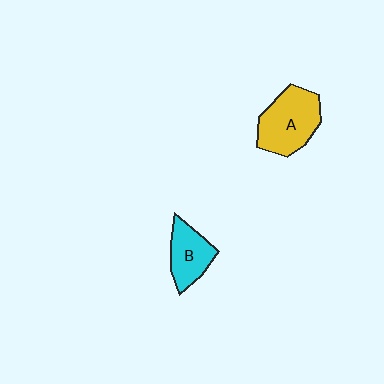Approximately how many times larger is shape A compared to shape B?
Approximately 1.5 times.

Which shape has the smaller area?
Shape B (cyan).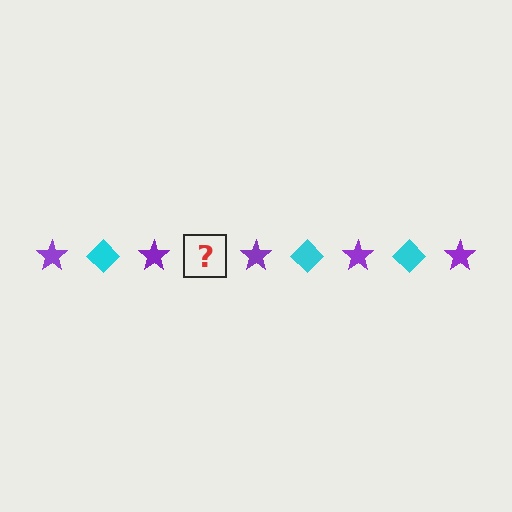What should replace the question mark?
The question mark should be replaced with a cyan diamond.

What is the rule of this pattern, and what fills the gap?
The rule is that the pattern alternates between purple star and cyan diamond. The gap should be filled with a cyan diamond.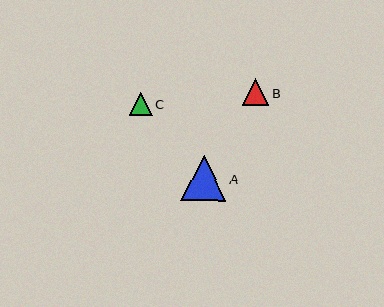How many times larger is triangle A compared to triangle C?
Triangle A is approximately 2.0 times the size of triangle C.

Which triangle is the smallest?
Triangle C is the smallest with a size of approximately 23 pixels.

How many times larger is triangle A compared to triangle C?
Triangle A is approximately 2.0 times the size of triangle C.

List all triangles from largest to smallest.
From largest to smallest: A, B, C.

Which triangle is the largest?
Triangle A is the largest with a size of approximately 45 pixels.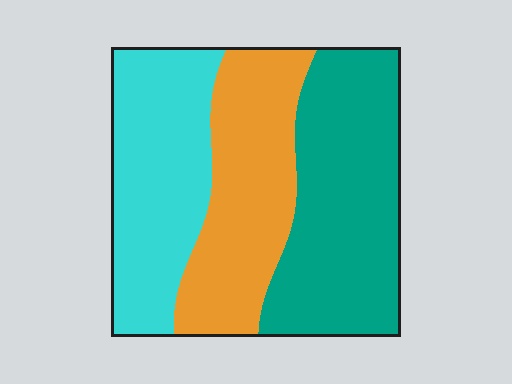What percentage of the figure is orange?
Orange takes up about one third (1/3) of the figure.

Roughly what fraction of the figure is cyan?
Cyan covers 31% of the figure.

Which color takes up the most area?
Teal, at roughly 40%.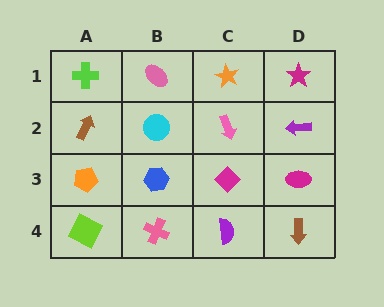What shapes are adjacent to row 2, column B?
A pink ellipse (row 1, column B), a blue hexagon (row 3, column B), a brown arrow (row 2, column A), a pink arrow (row 2, column C).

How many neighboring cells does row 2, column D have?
3.